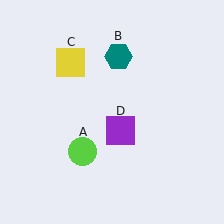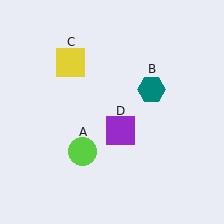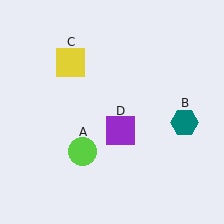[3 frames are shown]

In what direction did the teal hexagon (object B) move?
The teal hexagon (object B) moved down and to the right.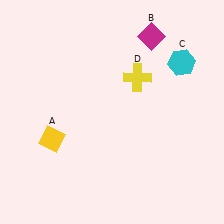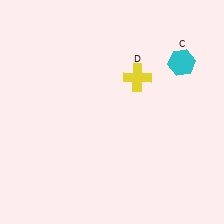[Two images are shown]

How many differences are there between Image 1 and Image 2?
There are 2 differences between the two images.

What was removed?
The magenta diamond (B), the yellow diamond (A) were removed in Image 2.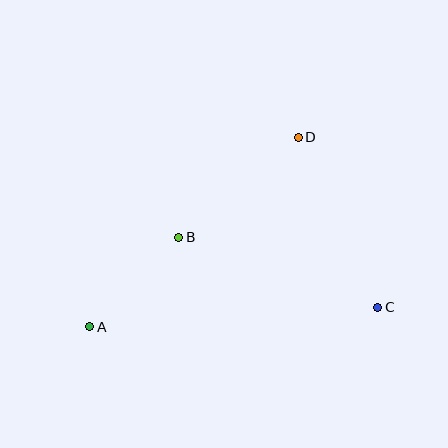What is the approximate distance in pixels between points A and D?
The distance between A and D is approximately 282 pixels.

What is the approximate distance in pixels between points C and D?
The distance between C and D is approximately 187 pixels.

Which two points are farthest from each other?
Points A and C are farthest from each other.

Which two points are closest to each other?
Points A and B are closest to each other.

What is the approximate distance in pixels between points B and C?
The distance between B and C is approximately 211 pixels.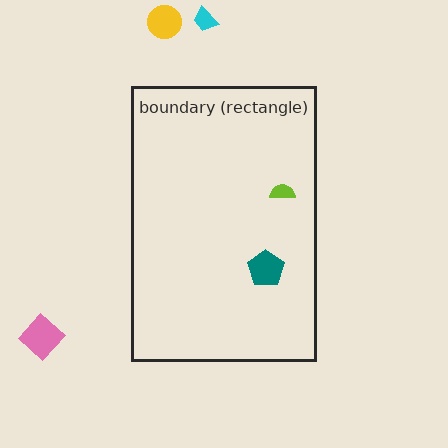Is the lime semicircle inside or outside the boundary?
Inside.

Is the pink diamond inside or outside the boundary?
Outside.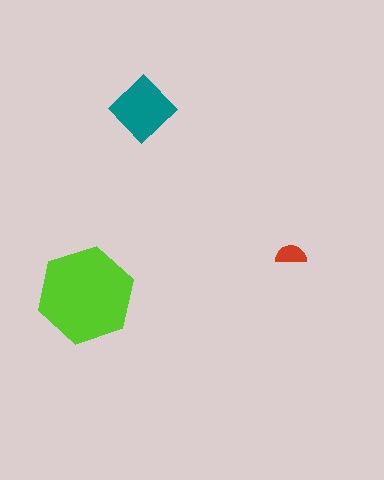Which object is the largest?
The lime hexagon.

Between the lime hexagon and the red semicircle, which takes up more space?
The lime hexagon.